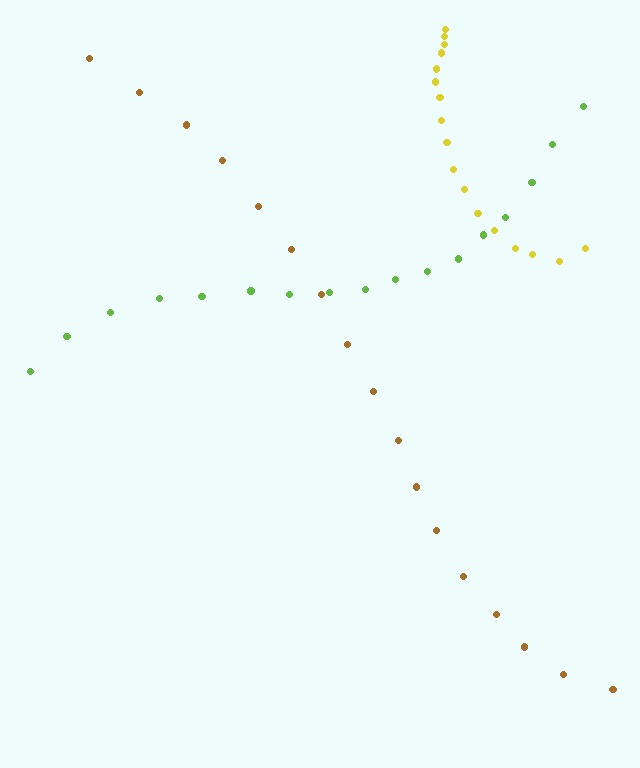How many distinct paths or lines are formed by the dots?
There are 3 distinct paths.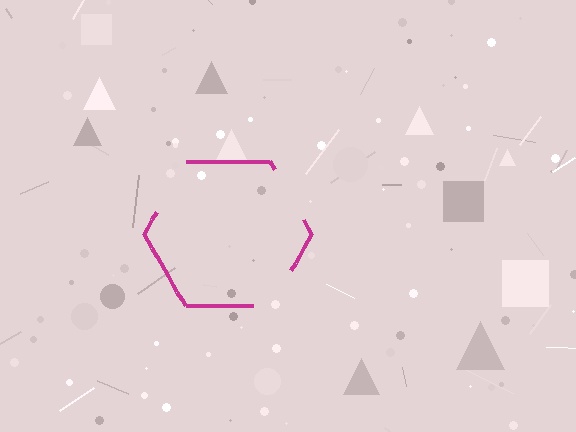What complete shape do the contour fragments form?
The contour fragments form a hexagon.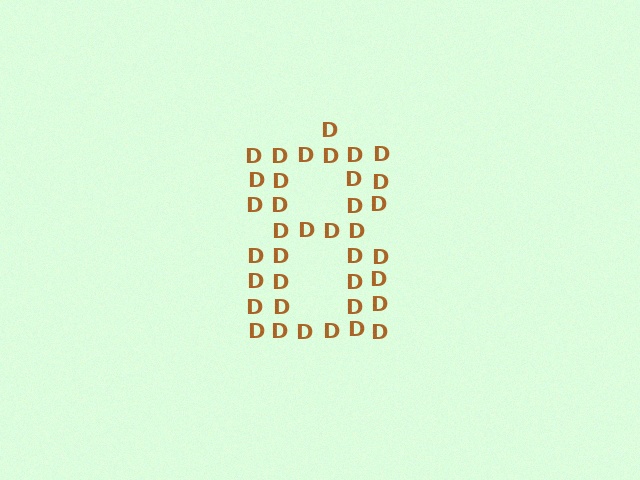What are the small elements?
The small elements are letter D's.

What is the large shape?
The large shape is the digit 8.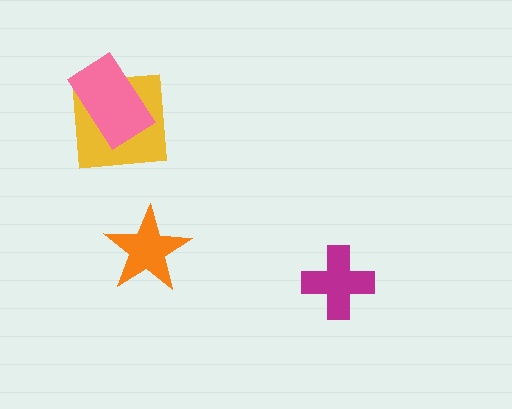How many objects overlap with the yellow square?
1 object overlaps with the yellow square.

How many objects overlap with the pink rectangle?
1 object overlaps with the pink rectangle.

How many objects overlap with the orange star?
0 objects overlap with the orange star.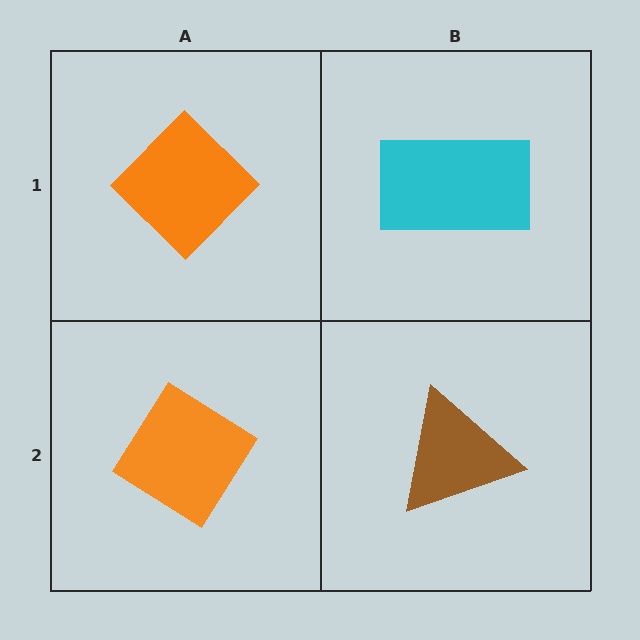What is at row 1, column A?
An orange diamond.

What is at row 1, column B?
A cyan rectangle.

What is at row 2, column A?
An orange diamond.